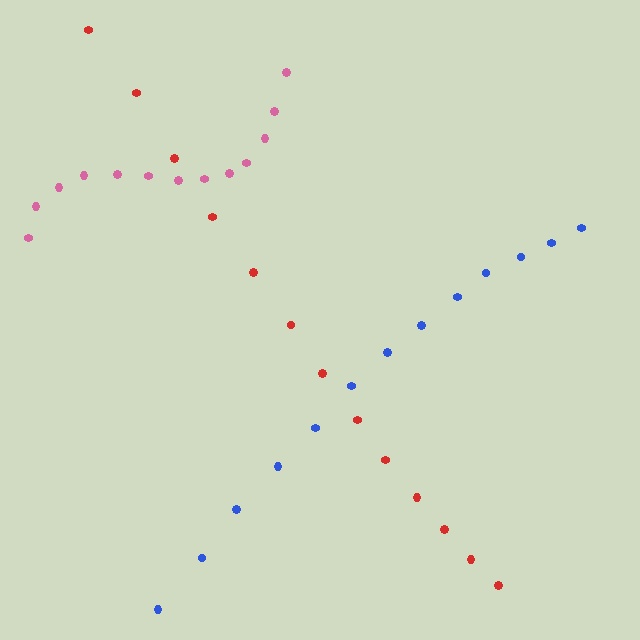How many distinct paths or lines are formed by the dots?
There are 3 distinct paths.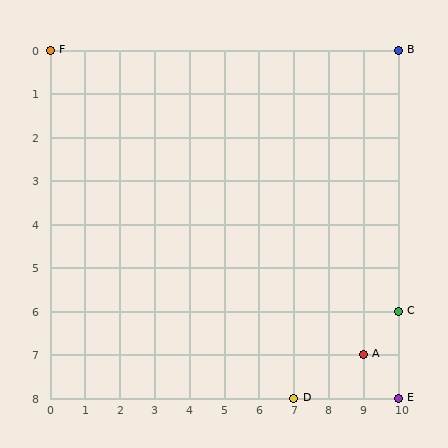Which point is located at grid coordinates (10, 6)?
Point C is at (10, 6).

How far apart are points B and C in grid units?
Points B and C are 6 rows apart.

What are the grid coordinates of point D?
Point D is at grid coordinates (7, 8).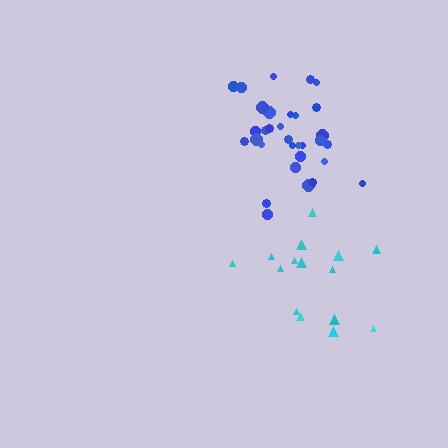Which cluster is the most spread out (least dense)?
Cyan.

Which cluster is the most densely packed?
Blue.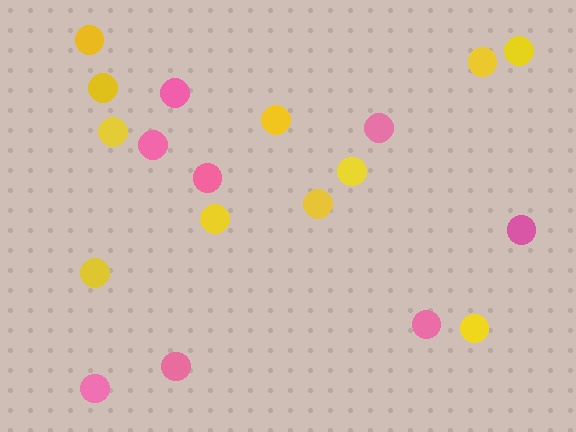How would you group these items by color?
There are 2 groups: one group of pink circles (8) and one group of yellow circles (11).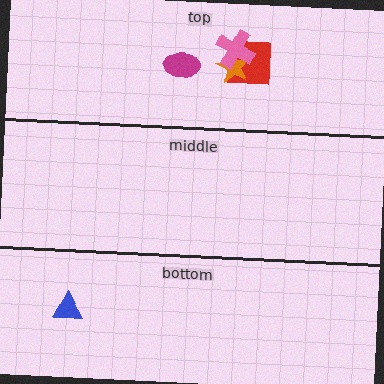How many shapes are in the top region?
4.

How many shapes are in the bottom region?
1.